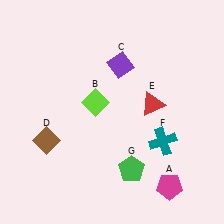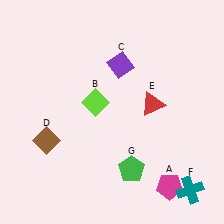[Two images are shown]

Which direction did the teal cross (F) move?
The teal cross (F) moved down.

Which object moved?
The teal cross (F) moved down.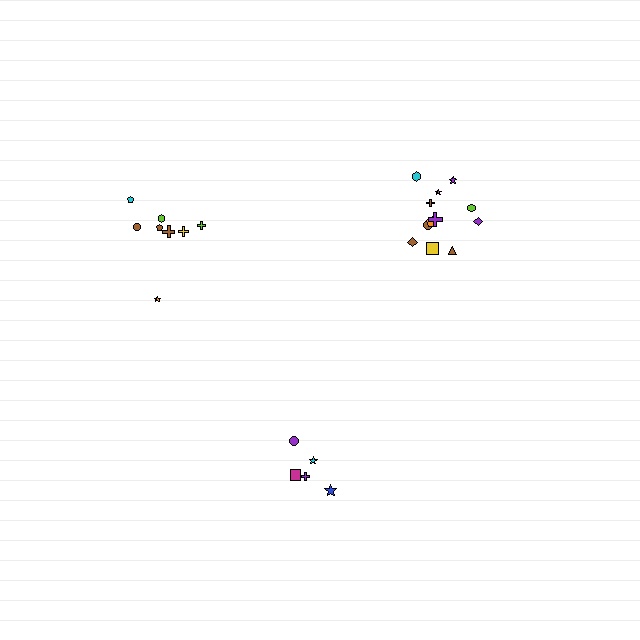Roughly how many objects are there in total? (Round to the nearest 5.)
Roughly 25 objects in total.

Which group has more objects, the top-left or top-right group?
The top-right group.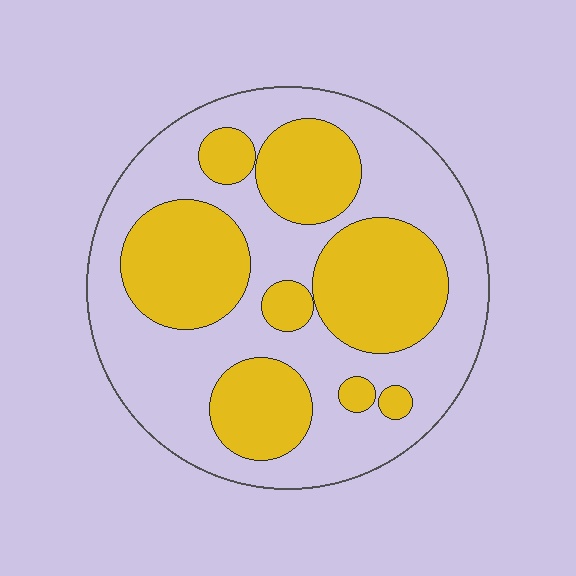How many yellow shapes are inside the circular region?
8.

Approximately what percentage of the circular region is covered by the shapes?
Approximately 40%.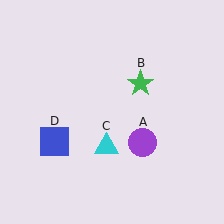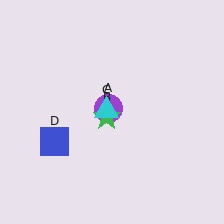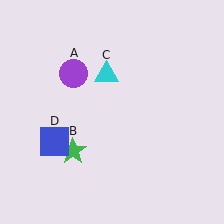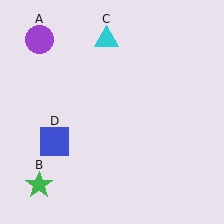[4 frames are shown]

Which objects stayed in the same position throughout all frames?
Blue square (object D) remained stationary.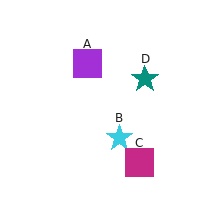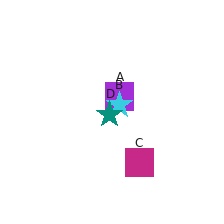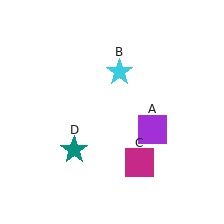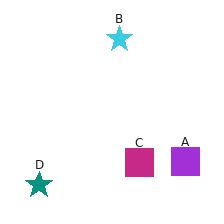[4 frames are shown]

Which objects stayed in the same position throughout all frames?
Magenta square (object C) remained stationary.